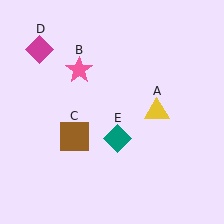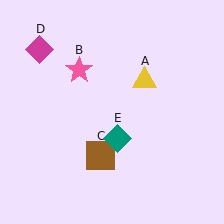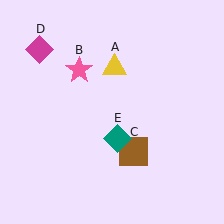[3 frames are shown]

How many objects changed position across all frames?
2 objects changed position: yellow triangle (object A), brown square (object C).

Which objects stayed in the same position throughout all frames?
Pink star (object B) and magenta diamond (object D) and teal diamond (object E) remained stationary.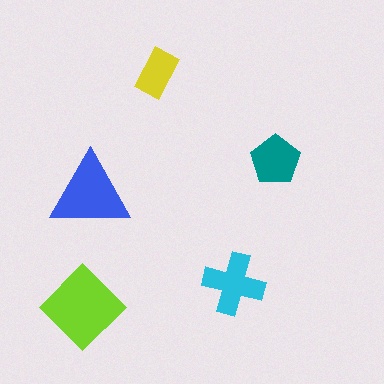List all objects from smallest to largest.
The yellow rectangle, the teal pentagon, the cyan cross, the blue triangle, the lime diamond.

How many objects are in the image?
There are 5 objects in the image.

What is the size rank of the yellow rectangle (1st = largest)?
5th.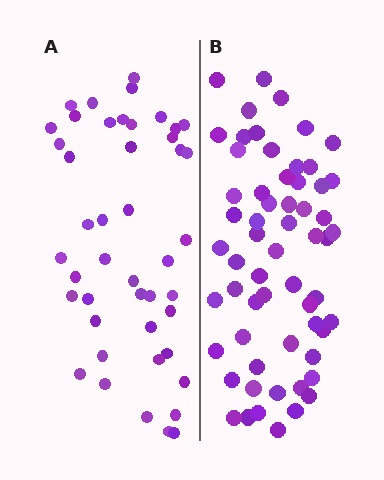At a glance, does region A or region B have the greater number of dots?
Region B (the right region) has more dots.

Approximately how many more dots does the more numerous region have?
Region B has approximately 15 more dots than region A.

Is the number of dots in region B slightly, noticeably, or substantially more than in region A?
Region B has noticeably more, but not dramatically so. The ratio is roughly 1.3 to 1.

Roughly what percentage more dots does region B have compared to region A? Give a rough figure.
About 35% more.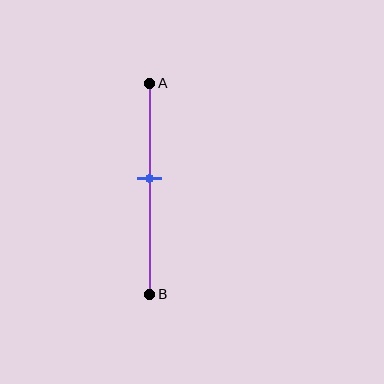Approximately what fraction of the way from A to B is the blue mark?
The blue mark is approximately 45% of the way from A to B.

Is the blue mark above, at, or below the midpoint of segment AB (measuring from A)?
The blue mark is above the midpoint of segment AB.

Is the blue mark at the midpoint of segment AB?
No, the mark is at about 45% from A, not at the 50% midpoint.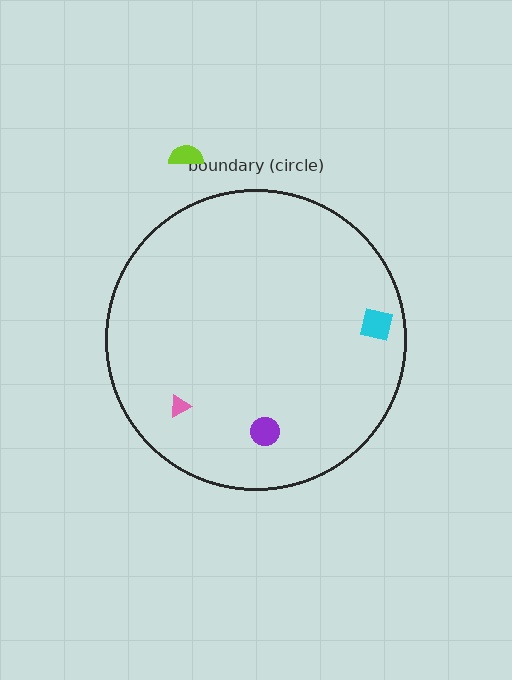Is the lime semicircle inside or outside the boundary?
Outside.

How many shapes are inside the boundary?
3 inside, 1 outside.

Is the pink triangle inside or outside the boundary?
Inside.